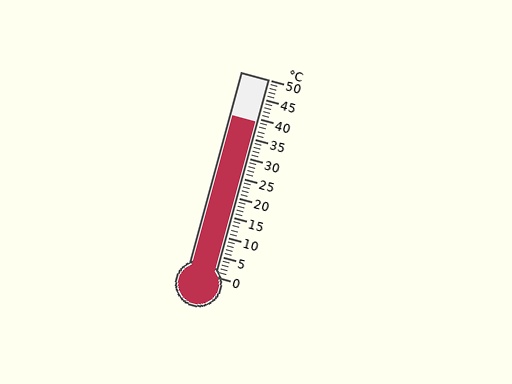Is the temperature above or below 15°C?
The temperature is above 15°C.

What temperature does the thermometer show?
The thermometer shows approximately 39°C.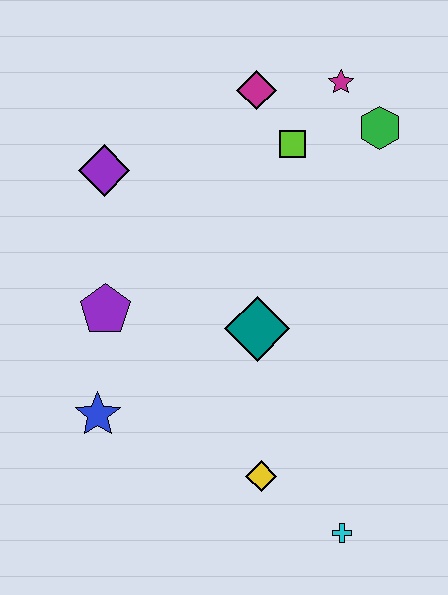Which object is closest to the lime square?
The magenta diamond is closest to the lime square.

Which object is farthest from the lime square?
The cyan cross is farthest from the lime square.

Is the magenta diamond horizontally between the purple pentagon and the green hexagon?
Yes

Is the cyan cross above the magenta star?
No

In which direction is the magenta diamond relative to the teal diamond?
The magenta diamond is above the teal diamond.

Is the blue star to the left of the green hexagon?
Yes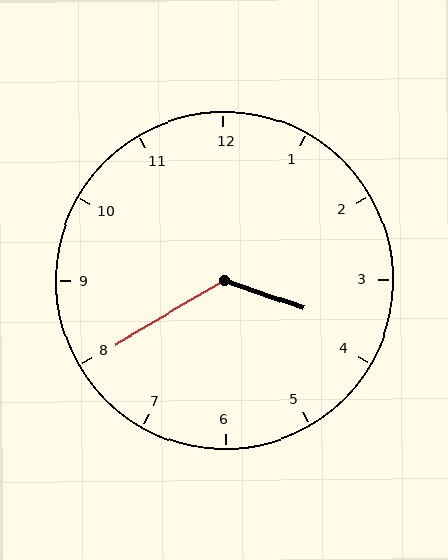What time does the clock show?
3:40.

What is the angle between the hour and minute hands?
Approximately 130 degrees.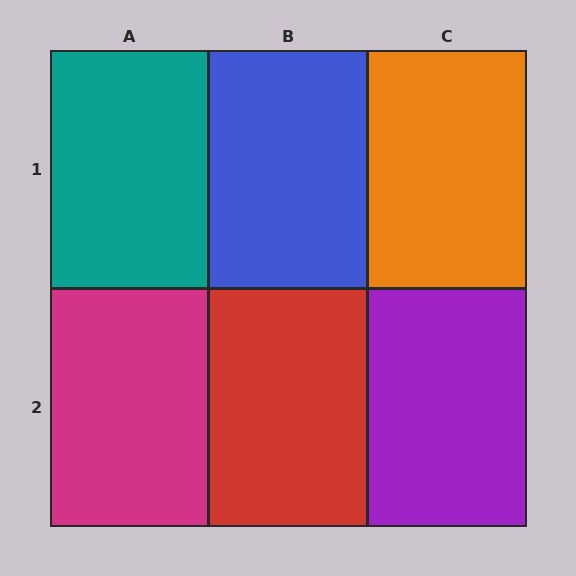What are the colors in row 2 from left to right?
Magenta, red, purple.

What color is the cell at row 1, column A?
Teal.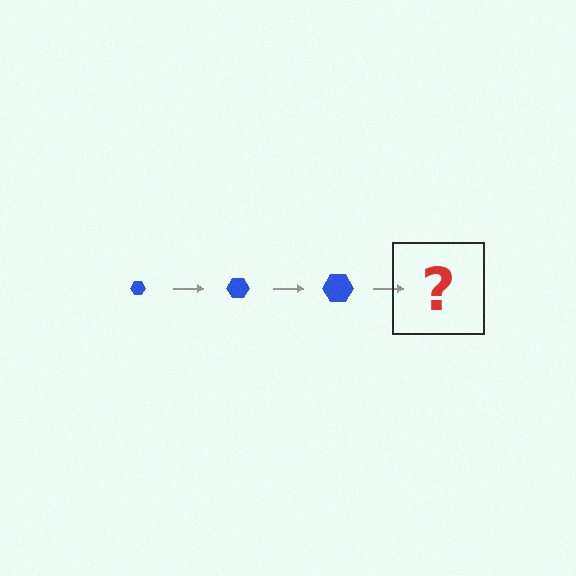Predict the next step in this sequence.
The next step is a blue hexagon, larger than the previous one.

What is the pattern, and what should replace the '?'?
The pattern is that the hexagon gets progressively larger each step. The '?' should be a blue hexagon, larger than the previous one.